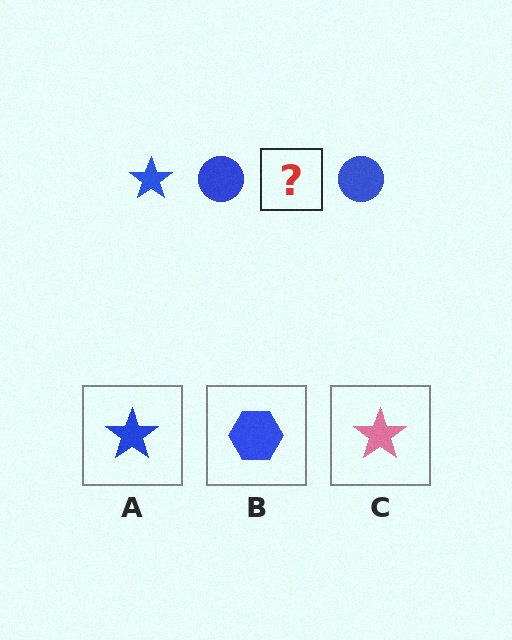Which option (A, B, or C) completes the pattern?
A.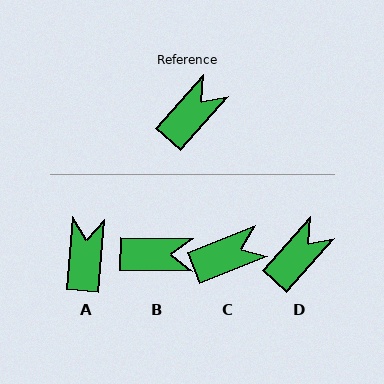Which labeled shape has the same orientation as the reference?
D.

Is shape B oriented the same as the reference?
No, it is off by about 50 degrees.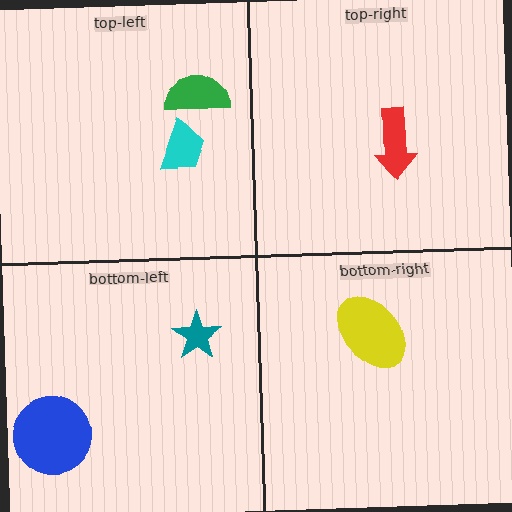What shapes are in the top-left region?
The cyan trapezoid, the green semicircle.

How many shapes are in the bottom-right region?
1.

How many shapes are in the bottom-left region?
2.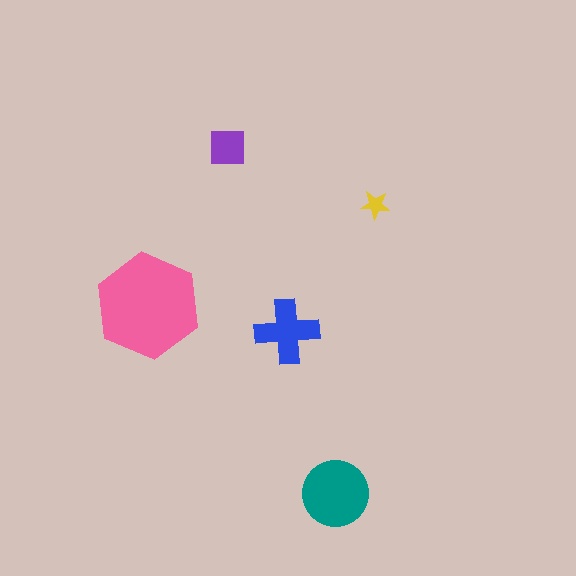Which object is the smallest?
The yellow star.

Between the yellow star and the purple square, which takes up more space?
The purple square.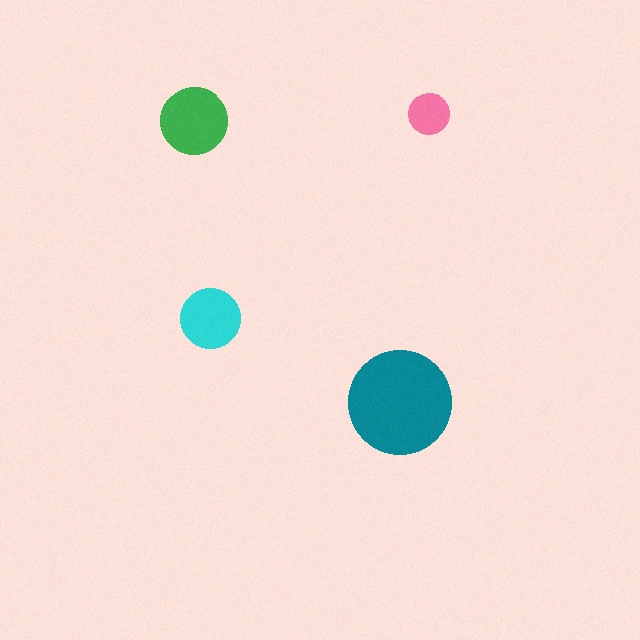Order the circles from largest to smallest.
the teal one, the green one, the cyan one, the pink one.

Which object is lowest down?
The teal circle is bottommost.